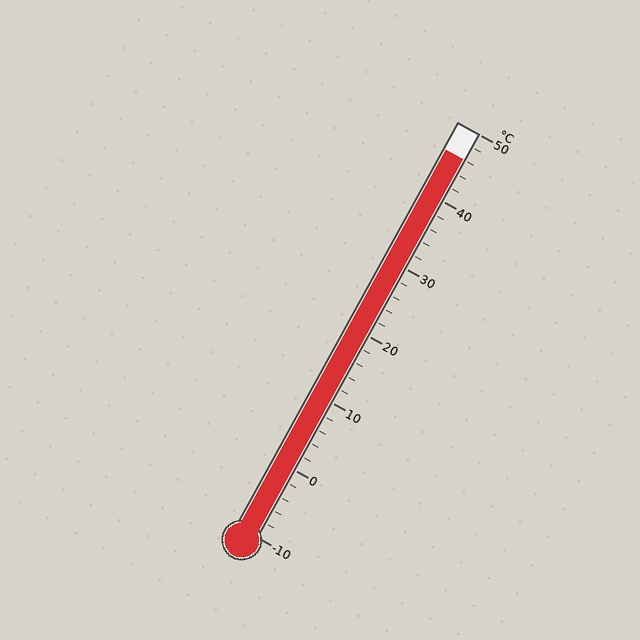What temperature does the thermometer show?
The thermometer shows approximately 46°C.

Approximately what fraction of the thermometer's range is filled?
The thermometer is filled to approximately 95% of its range.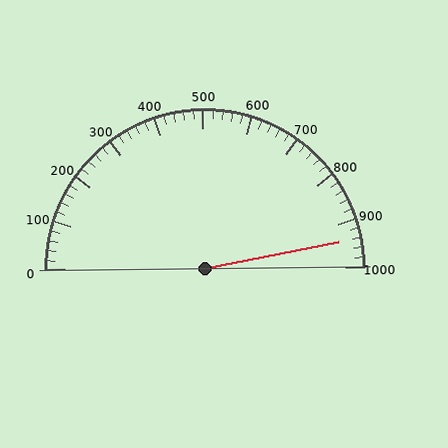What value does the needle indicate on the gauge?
The needle indicates approximately 940.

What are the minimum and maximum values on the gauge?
The gauge ranges from 0 to 1000.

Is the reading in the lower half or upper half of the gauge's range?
The reading is in the upper half of the range (0 to 1000).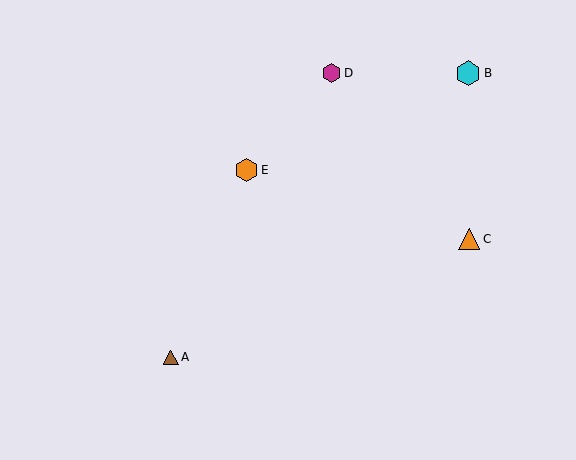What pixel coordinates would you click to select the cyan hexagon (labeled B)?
Click at (468, 73) to select the cyan hexagon B.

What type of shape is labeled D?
Shape D is a magenta hexagon.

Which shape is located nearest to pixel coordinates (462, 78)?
The cyan hexagon (labeled B) at (468, 73) is nearest to that location.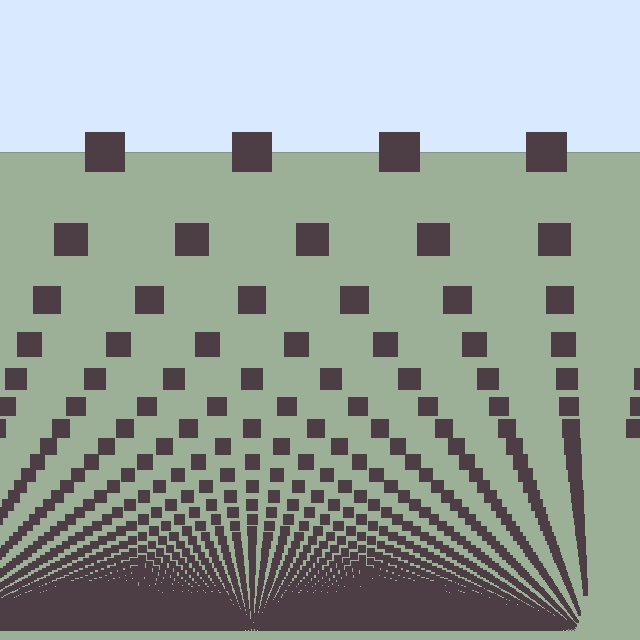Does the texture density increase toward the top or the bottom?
Density increases toward the bottom.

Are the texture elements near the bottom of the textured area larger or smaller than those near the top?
Smaller. The gradient is inverted — elements near the bottom are smaller and denser.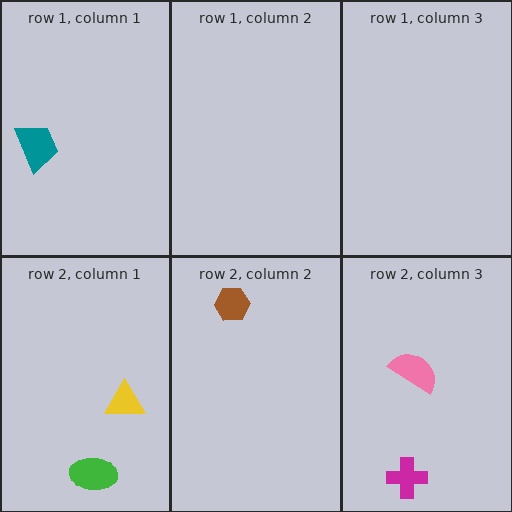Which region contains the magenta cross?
The row 2, column 3 region.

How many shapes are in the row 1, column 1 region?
1.